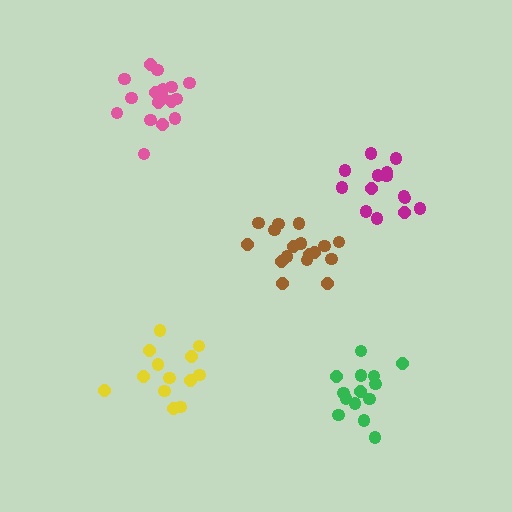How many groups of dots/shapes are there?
There are 5 groups.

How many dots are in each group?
Group 1: 13 dots, Group 2: 14 dots, Group 3: 17 dots, Group 4: 17 dots, Group 5: 14 dots (75 total).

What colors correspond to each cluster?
The clusters are colored: yellow, green, pink, brown, magenta.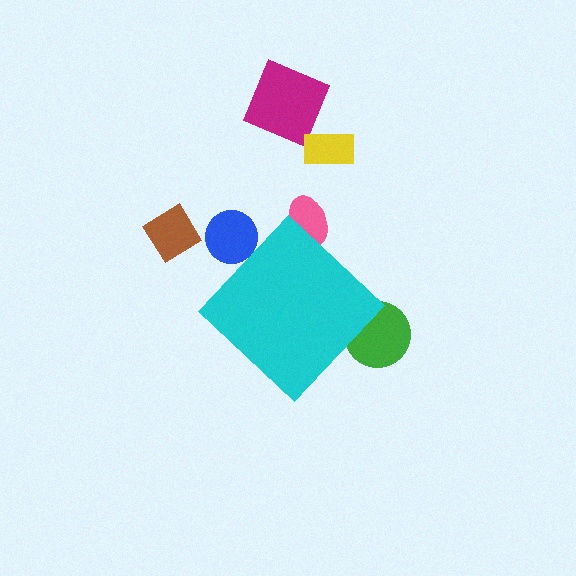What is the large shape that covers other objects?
A cyan diamond.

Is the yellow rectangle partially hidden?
No, the yellow rectangle is fully visible.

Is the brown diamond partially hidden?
No, the brown diamond is fully visible.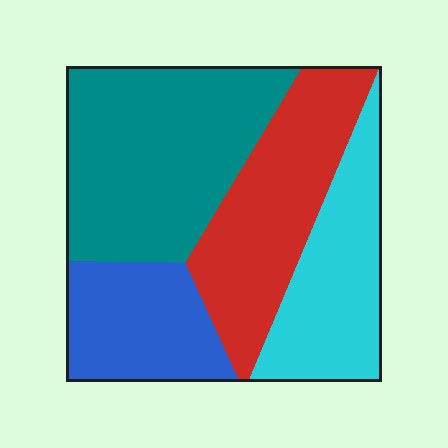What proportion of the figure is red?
Red takes up about one quarter (1/4) of the figure.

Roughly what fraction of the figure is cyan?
Cyan takes up about one fifth (1/5) of the figure.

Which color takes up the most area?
Teal, at roughly 35%.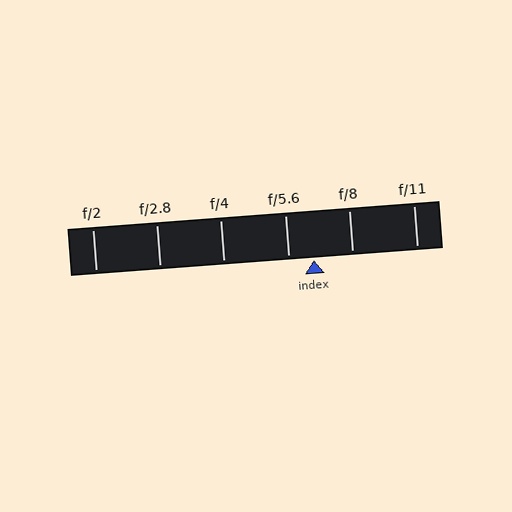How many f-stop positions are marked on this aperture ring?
There are 6 f-stop positions marked.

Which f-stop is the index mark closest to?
The index mark is closest to f/5.6.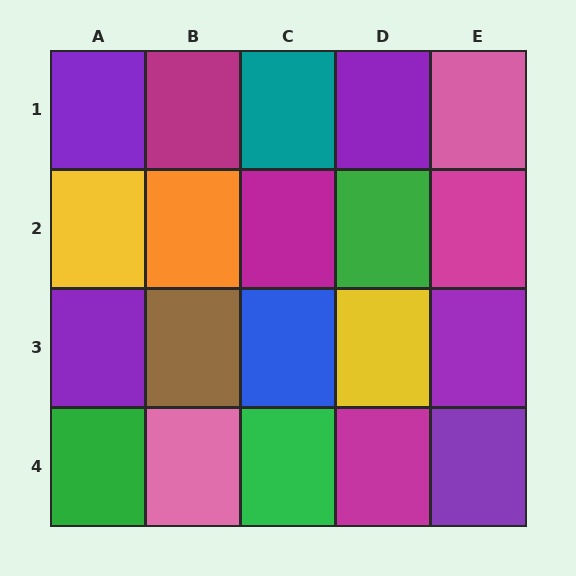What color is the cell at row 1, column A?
Purple.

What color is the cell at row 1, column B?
Magenta.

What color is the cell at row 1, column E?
Pink.